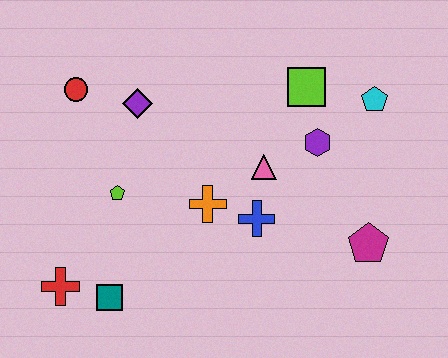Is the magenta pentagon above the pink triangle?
No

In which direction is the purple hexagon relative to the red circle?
The purple hexagon is to the right of the red circle.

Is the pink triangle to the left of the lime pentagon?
No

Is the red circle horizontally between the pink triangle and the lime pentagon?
No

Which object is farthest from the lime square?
The red cross is farthest from the lime square.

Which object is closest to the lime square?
The purple hexagon is closest to the lime square.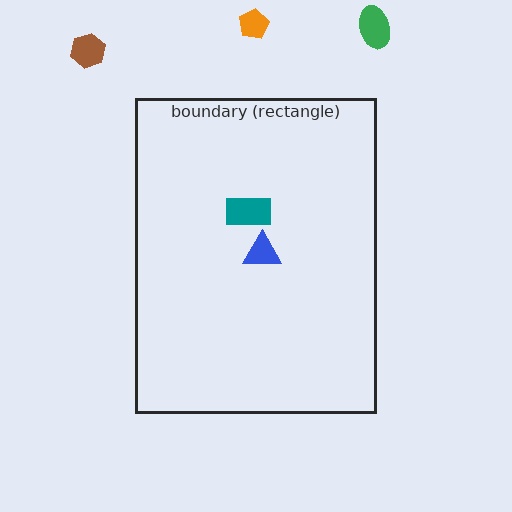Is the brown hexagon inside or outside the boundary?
Outside.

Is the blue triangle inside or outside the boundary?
Inside.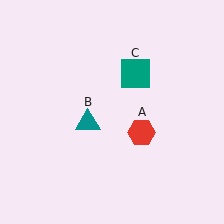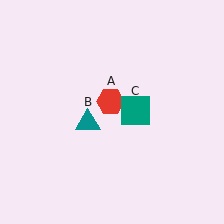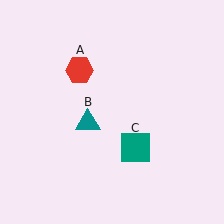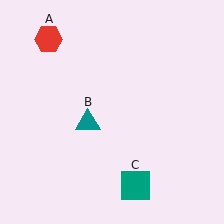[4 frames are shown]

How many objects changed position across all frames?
2 objects changed position: red hexagon (object A), teal square (object C).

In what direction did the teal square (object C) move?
The teal square (object C) moved down.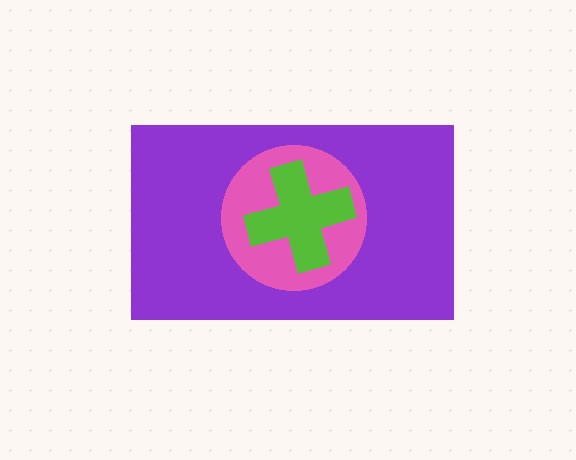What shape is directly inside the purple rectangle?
The pink circle.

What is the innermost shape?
The lime cross.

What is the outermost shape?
The purple rectangle.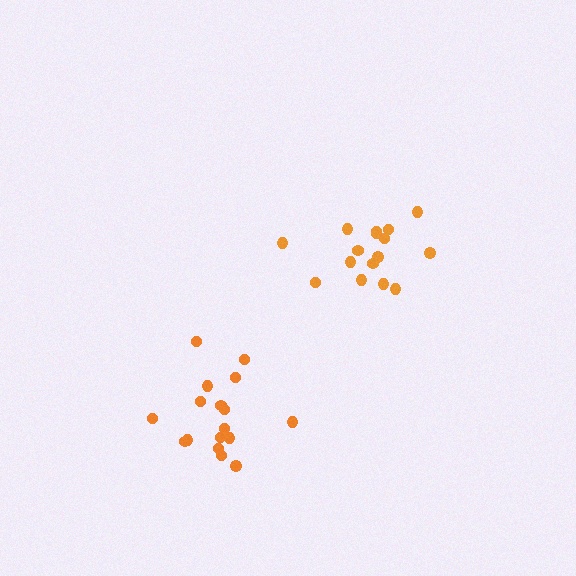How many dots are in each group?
Group 1: 17 dots, Group 2: 16 dots (33 total).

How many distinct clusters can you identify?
There are 2 distinct clusters.